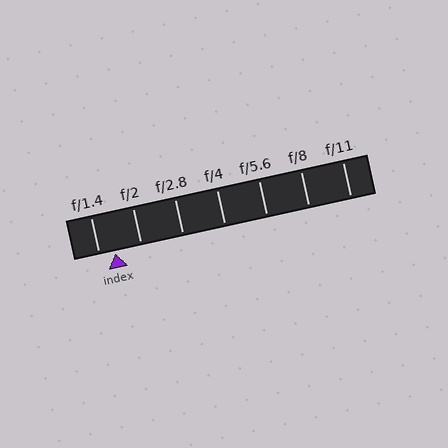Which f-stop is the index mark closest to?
The index mark is closest to f/1.4.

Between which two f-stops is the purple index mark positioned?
The index mark is between f/1.4 and f/2.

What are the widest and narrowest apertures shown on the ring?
The widest aperture shown is f/1.4 and the narrowest is f/11.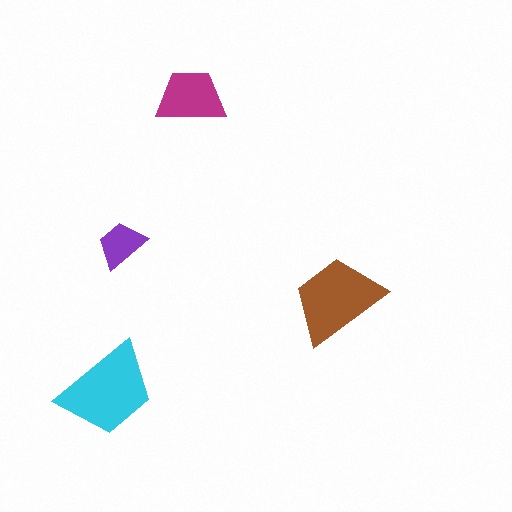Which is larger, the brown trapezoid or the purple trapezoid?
The brown one.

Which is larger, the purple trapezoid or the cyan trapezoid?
The cyan one.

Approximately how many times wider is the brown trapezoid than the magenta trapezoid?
About 1.5 times wider.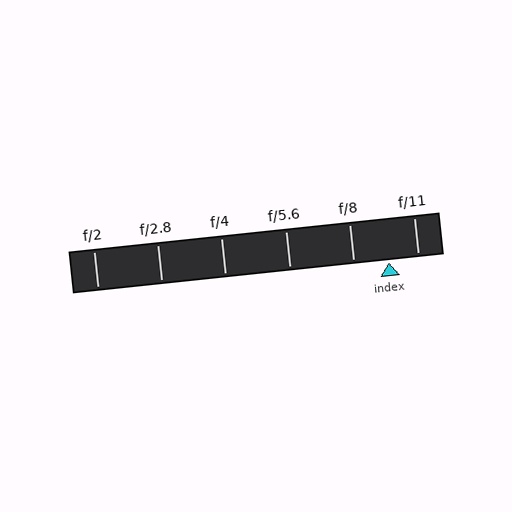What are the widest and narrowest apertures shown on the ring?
The widest aperture shown is f/2 and the narrowest is f/11.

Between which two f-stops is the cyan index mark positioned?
The index mark is between f/8 and f/11.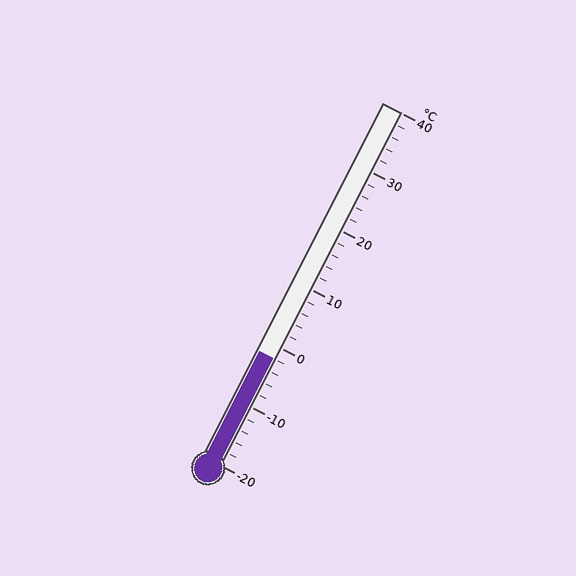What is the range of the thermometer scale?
The thermometer scale ranges from -20°C to 40°C.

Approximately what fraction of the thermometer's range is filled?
The thermometer is filled to approximately 30% of its range.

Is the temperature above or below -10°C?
The temperature is above -10°C.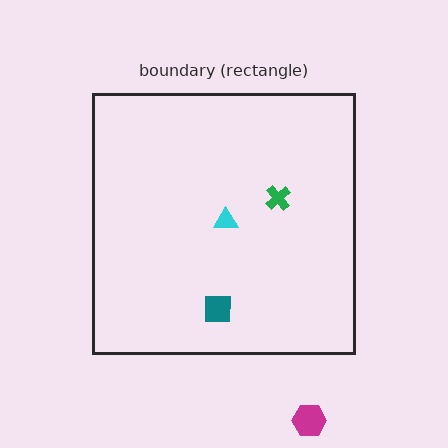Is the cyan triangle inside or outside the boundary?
Inside.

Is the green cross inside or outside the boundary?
Inside.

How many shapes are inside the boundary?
3 inside, 1 outside.